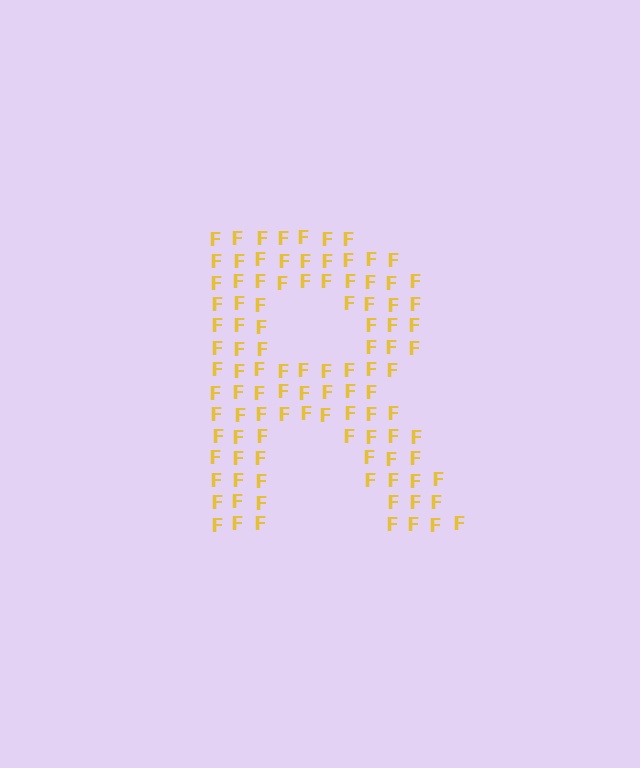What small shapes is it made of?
It is made of small letter F's.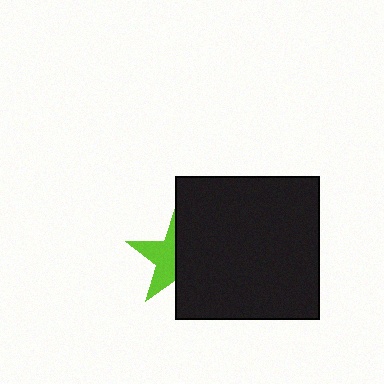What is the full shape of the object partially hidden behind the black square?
The partially hidden object is a lime star.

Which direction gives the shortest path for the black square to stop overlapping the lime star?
Moving right gives the shortest separation.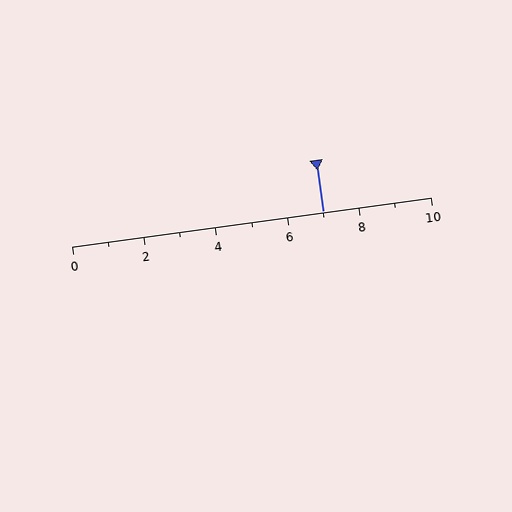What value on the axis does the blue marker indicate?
The marker indicates approximately 7.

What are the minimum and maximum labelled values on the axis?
The axis runs from 0 to 10.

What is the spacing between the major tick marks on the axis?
The major ticks are spaced 2 apart.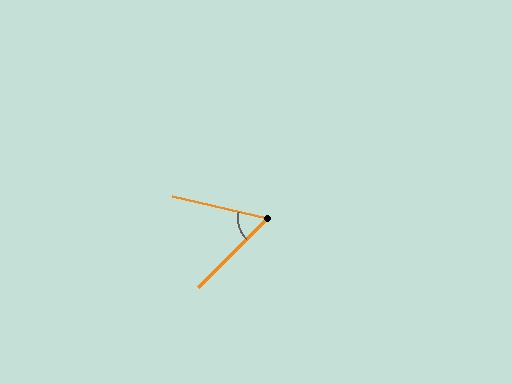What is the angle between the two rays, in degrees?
Approximately 58 degrees.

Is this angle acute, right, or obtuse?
It is acute.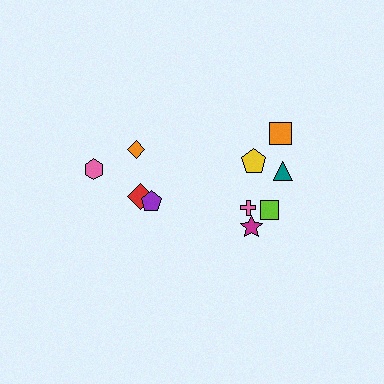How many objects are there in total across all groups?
There are 10 objects.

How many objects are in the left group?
There are 4 objects.